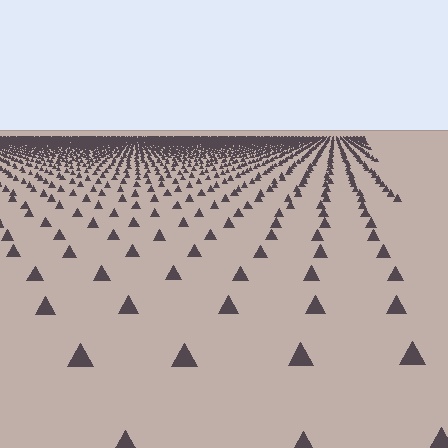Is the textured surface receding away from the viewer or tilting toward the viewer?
The surface is receding away from the viewer. Texture elements get smaller and denser toward the top.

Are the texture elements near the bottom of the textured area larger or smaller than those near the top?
Larger. Near the bottom, elements are closer to the viewer and appear at a bigger on-screen size.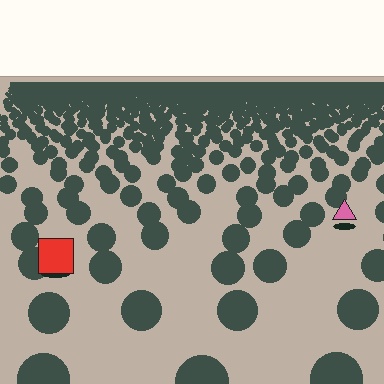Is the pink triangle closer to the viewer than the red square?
No. The red square is closer — you can tell from the texture gradient: the ground texture is coarser near it.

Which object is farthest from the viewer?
The pink triangle is farthest from the viewer. It appears smaller and the ground texture around it is denser.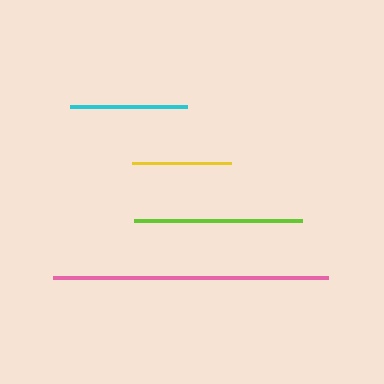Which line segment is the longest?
The pink line is the longest at approximately 275 pixels.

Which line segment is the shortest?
The yellow line is the shortest at approximately 99 pixels.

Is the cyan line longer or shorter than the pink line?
The pink line is longer than the cyan line.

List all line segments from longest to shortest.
From longest to shortest: pink, lime, cyan, yellow.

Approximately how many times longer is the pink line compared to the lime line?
The pink line is approximately 1.6 times the length of the lime line.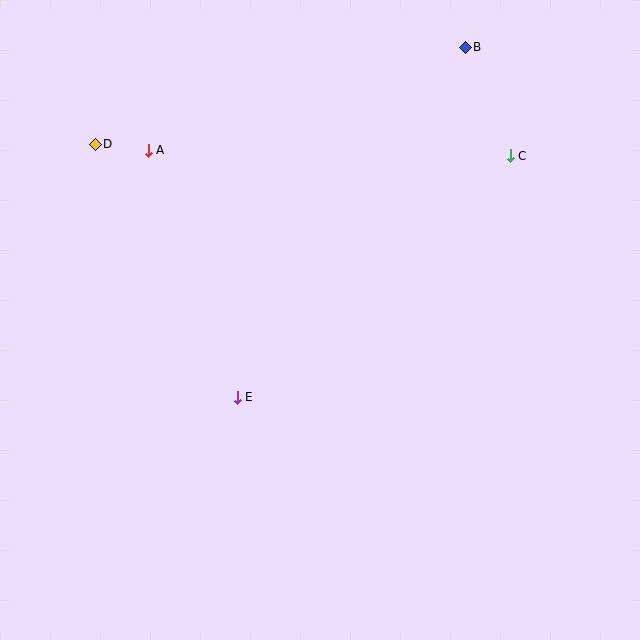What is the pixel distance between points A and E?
The distance between A and E is 263 pixels.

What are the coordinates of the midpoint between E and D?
The midpoint between E and D is at (166, 271).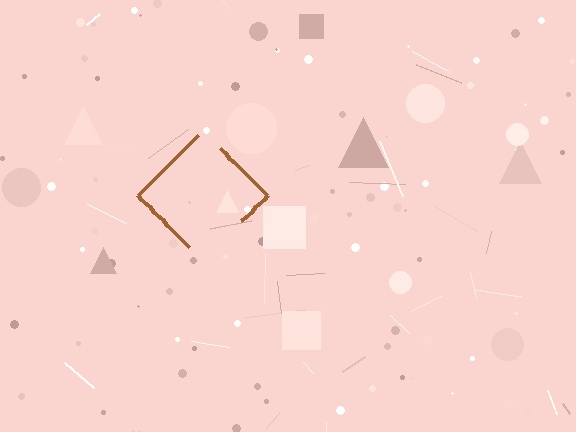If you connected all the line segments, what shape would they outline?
They would outline a diamond.